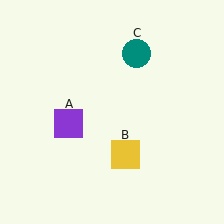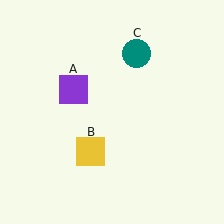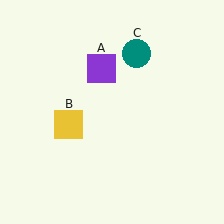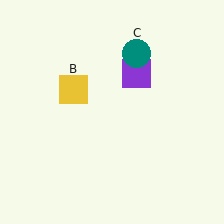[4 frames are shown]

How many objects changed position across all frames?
2 objects changed position: purple square (object A), yellow square (object B).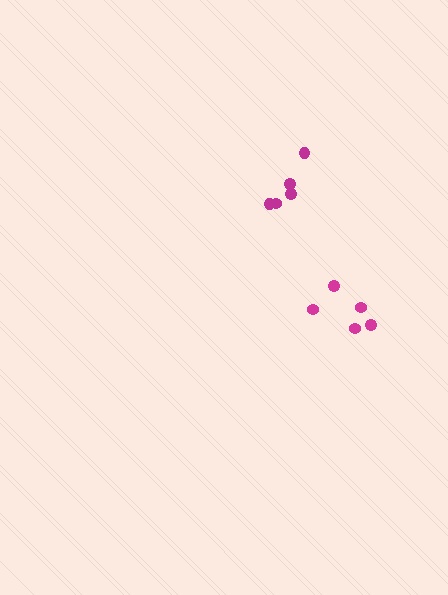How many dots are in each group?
Group 1: 5 dots, Group 2: 5 dots (10 total).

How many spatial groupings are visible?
There are 2 spatial groupings.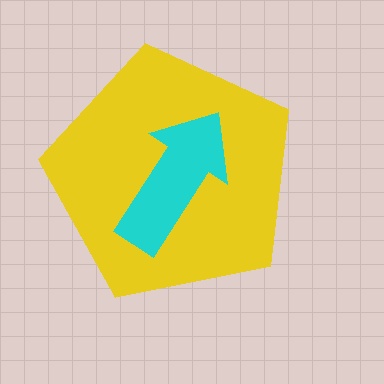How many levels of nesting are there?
2.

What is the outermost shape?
The yellow pentagon.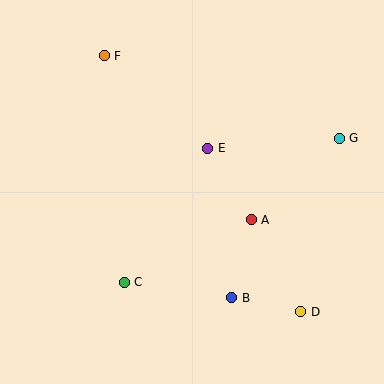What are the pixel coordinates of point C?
Point C is at (124, 282).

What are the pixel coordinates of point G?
Point G is at (339, 138).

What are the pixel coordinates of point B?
Point B is at (232, 298).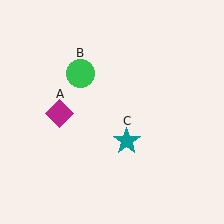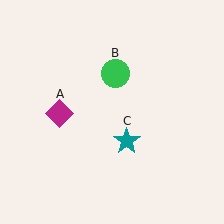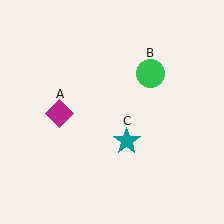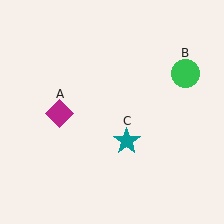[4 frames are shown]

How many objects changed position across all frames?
1 object changed position: green circle (object B).